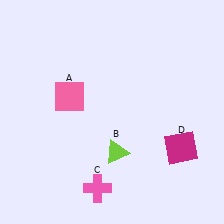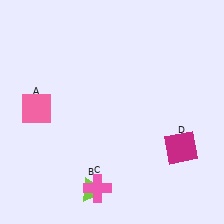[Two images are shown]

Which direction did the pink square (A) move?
The pink square (A) moved left.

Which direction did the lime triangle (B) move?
The lime triangle (B) moved down.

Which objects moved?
The objects that moved are: the pink square (A), the lime triangle (B).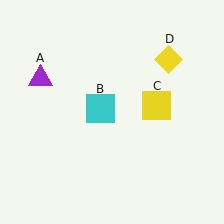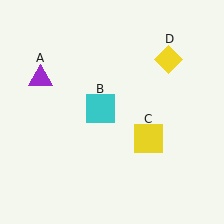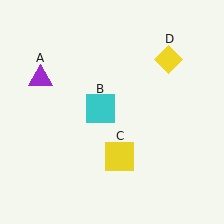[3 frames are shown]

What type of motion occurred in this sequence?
The yellow square (object C) rotated clockwise around the center of the scene.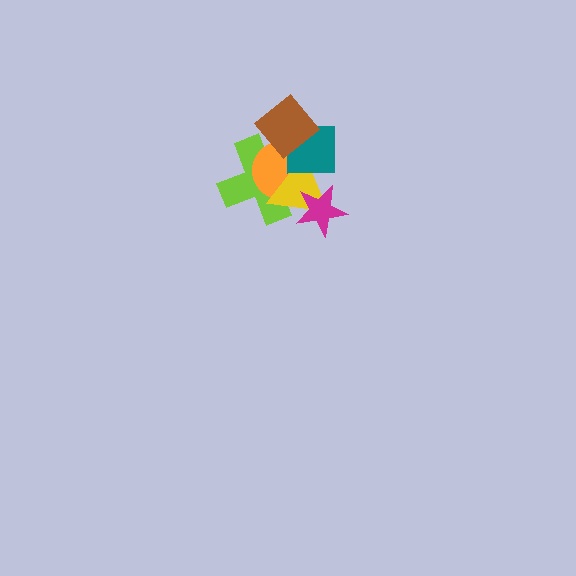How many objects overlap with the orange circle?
4 objects overlap with the orange circle.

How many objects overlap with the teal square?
4 objects overlap with the teal square.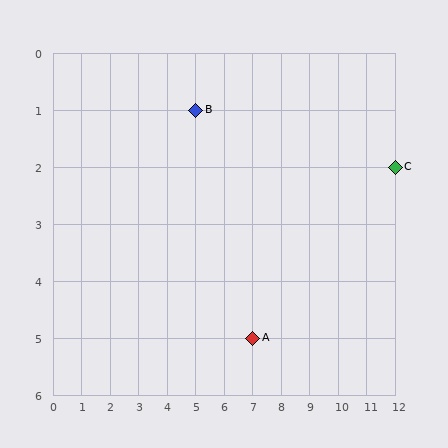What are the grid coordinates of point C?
Point C is at grid coordinates (12, 2).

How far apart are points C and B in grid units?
Points C and B are 7 columns and 1 row apart (about 7.1 grid units diagonally).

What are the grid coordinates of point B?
Point B is at grid coordinates (5, 1).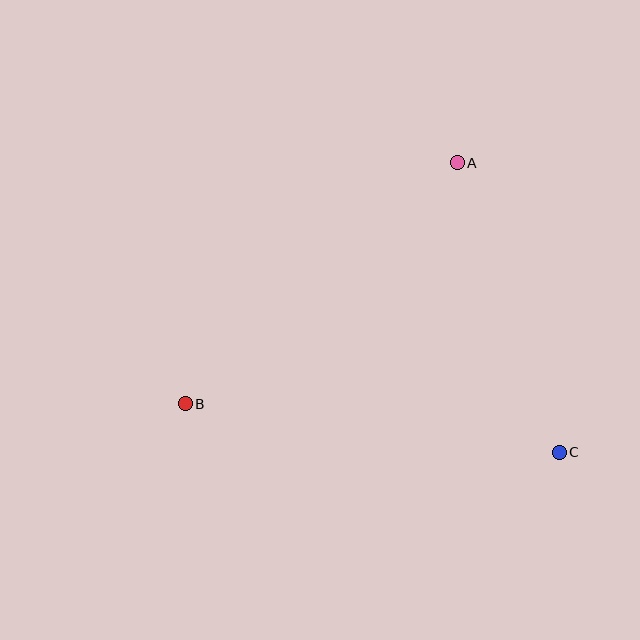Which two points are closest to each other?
Points A and C are closest to each other.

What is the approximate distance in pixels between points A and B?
The distance between A and B is approximately 364 pixels.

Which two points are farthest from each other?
Points B and C are farthest from each other.